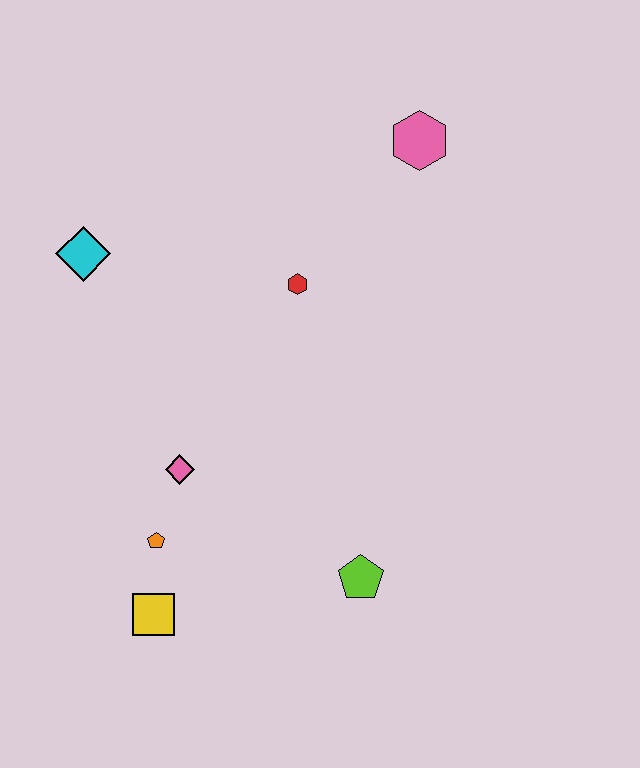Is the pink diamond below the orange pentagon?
No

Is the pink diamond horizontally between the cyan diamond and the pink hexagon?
Yes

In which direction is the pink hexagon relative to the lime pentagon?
The pink hexagon is above the lime pentagon.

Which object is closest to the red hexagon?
The pink hexagon is closest to the red hexagon.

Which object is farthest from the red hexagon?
The yellow square is farthest from the red hexagon.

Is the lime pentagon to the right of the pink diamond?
Yes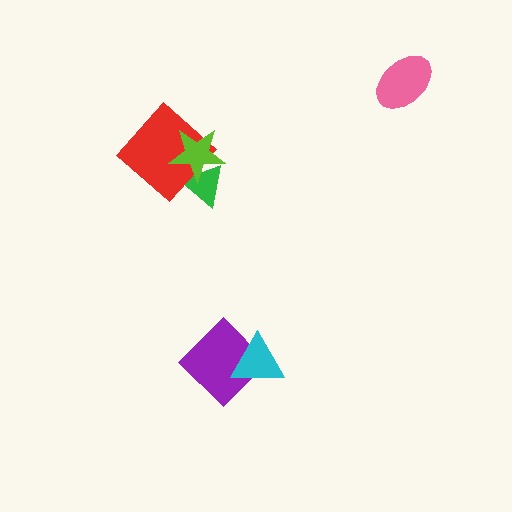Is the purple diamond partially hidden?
Yes, it is partially covered by another shape.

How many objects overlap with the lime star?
2 objects overlap with the lime star.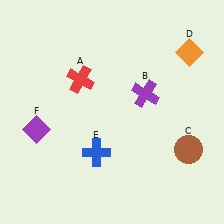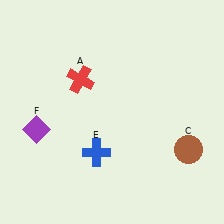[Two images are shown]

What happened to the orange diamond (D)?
The orange diamond (D) was removed in Image 2. It was in the top-right area of Image 1.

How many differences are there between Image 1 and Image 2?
There are 2 differences between the two images.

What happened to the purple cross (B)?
The purple cross (B) was removed in Image 2. It was in the top-right area of Image 1.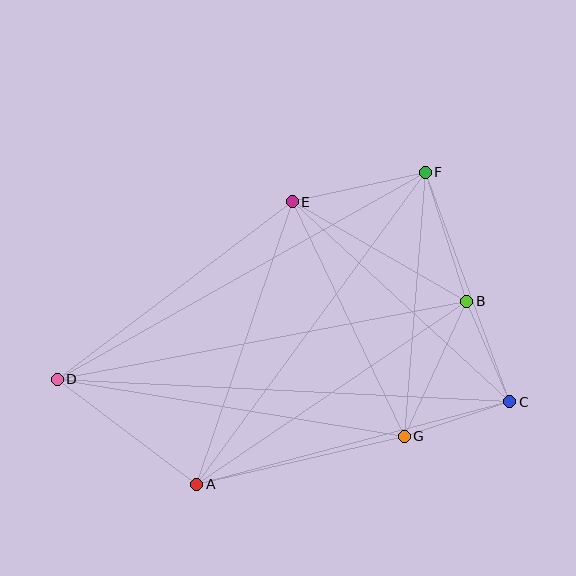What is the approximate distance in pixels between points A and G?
The distance between A and G is approximately 213 pixels.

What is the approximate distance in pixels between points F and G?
The distance between F and G is approximately 265 pixels.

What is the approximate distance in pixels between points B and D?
The distance between B and D is approximately 417 pixels.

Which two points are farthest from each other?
Points C and D are farthest from each other.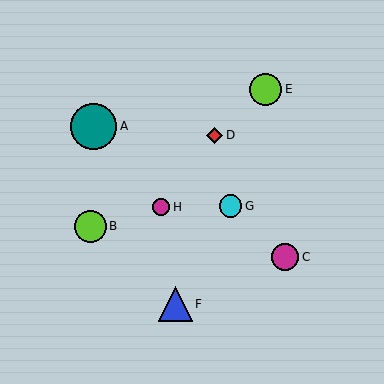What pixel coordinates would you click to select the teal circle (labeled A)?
Click at (94, 126) to select the teal circle A.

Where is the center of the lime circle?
The center of the lime circle is at (266, 89).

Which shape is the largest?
The teal circle (labeled A) is the largest.